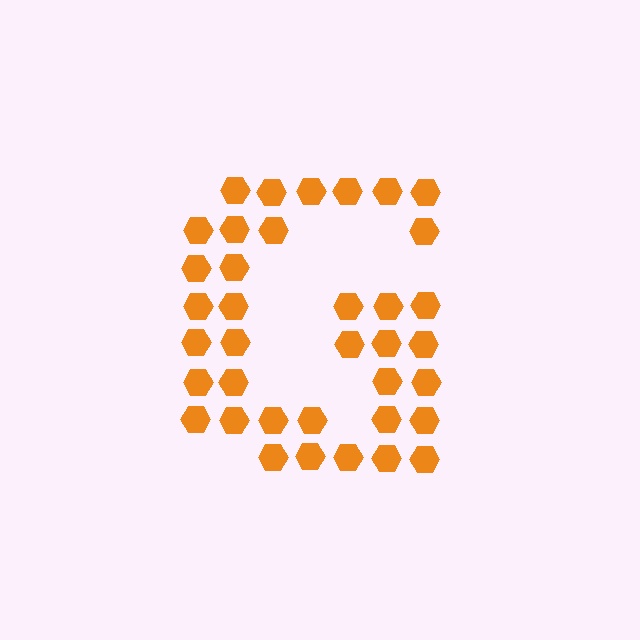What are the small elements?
The small elements are hexagons.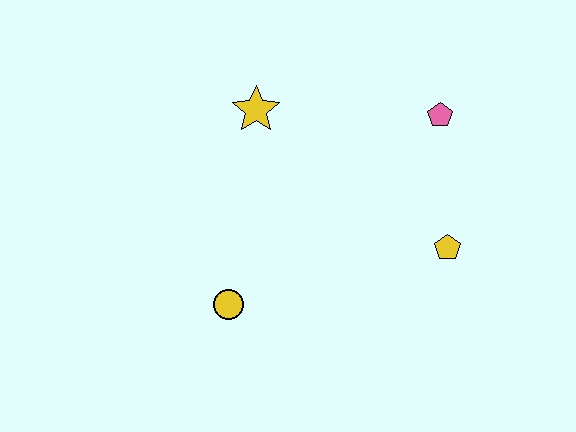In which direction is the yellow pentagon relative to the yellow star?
The yellow pentagon is to the right of the yellow star.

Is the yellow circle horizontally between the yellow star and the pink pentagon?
No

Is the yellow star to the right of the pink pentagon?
No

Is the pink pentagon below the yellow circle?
No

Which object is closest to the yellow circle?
The yellow star is closest to the yellow circle.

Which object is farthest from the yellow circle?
The pink pentagon is farthest from the yellow circle.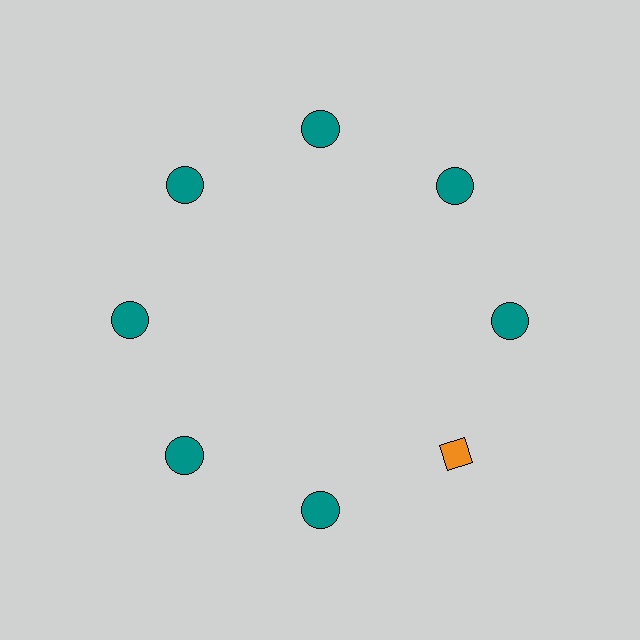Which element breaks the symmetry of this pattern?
The orange diamond at roughly the 4 o'clock position breaks the symmetry. All other shapes are teal circles.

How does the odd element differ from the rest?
It differs in both color (orange instead of teal) and shape (diamond instead of circle).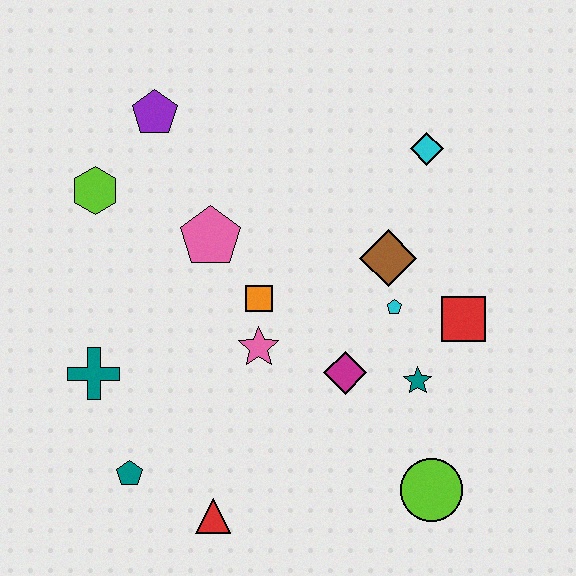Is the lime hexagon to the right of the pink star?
No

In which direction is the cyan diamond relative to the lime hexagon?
The cyan diamond is to the right of the lime hexagon.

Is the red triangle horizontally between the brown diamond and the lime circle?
No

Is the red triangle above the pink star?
No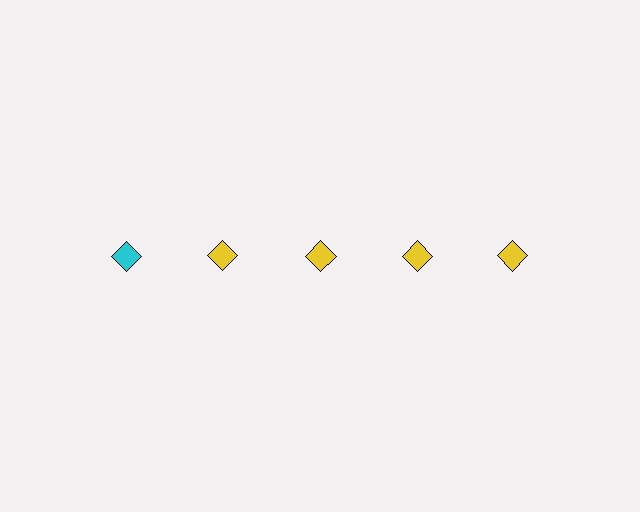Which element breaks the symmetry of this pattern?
The cyan diamond in the top row, leftmost column breaks the symmetry. All other shapes are yellow diamonds.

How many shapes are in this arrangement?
There are 5 shapes arranged in a grid pattern.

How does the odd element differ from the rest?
It has a different color: cyan instead of yellow.